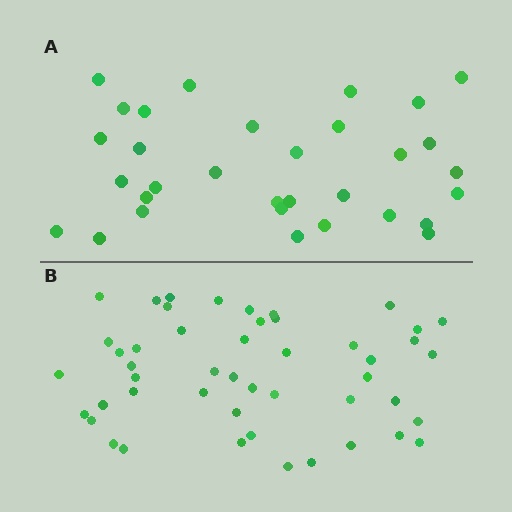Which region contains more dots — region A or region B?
Region B (the bottom region) has more dots.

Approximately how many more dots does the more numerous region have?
Region B has approximately 15 more dots than region A.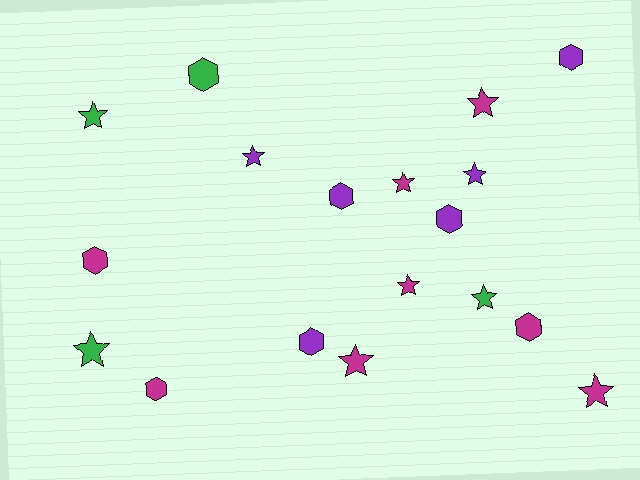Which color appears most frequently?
Magenta, with 8 objects.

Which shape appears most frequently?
Star, with 10 objects.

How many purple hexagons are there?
There are 4 purple hexagons.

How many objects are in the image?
There are 18 objects.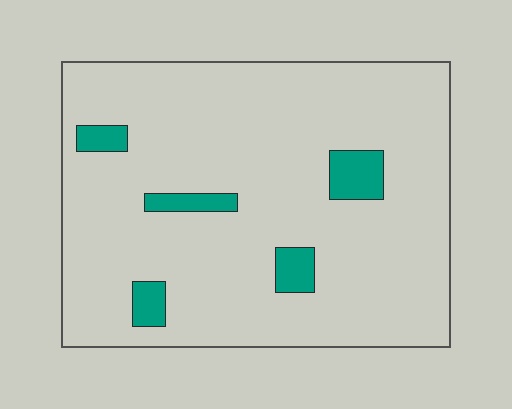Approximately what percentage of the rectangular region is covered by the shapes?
Approximately 10%.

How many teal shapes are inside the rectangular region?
5.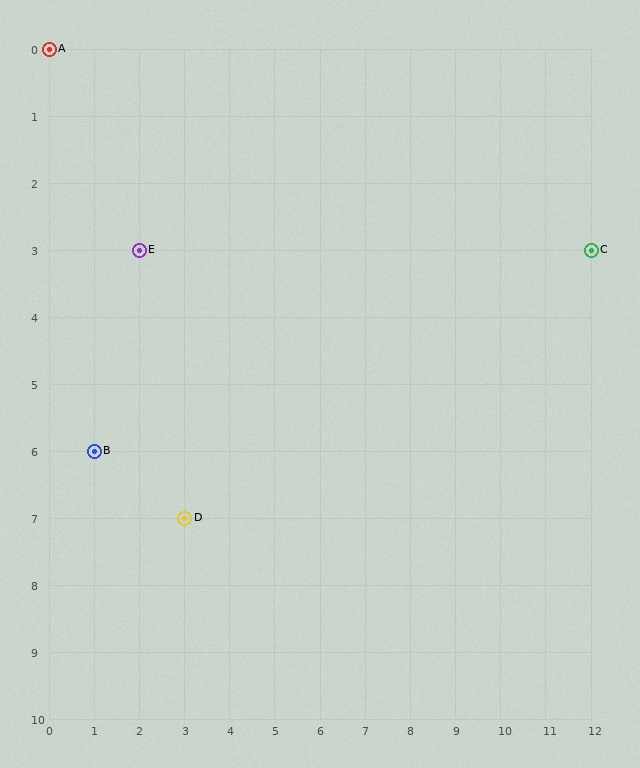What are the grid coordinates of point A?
Point A is at grid coordinates (0, 0).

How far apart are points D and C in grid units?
Points D and C are 9 columns and 4 rows apart (about 9.8 grid units diagonally).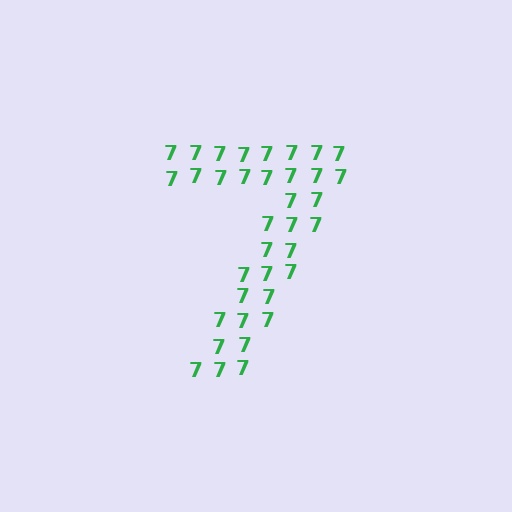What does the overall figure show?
The overall figure shows the digit 7.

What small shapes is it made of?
It is made of small digit 7's.